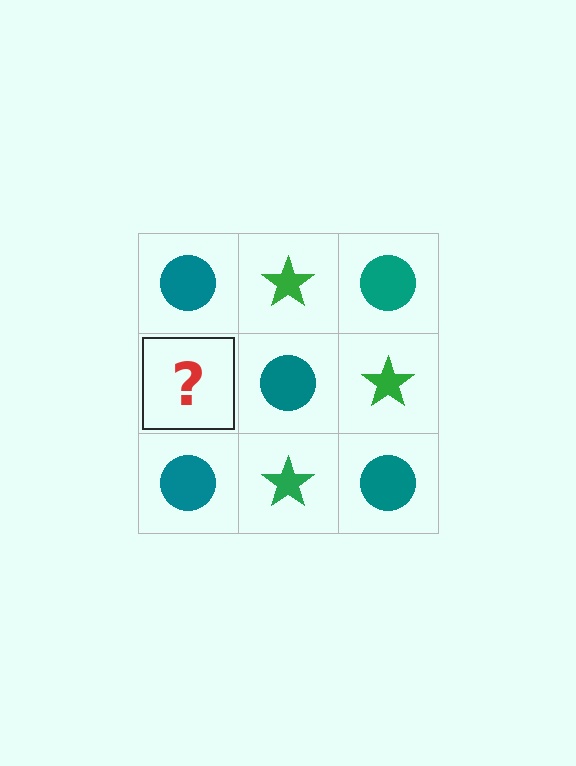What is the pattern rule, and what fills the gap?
The rule is that it alternates teal circle and green star in a checkerboard pattern. The gap should be filled with a green star.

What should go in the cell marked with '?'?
The missing cell should contain a green star.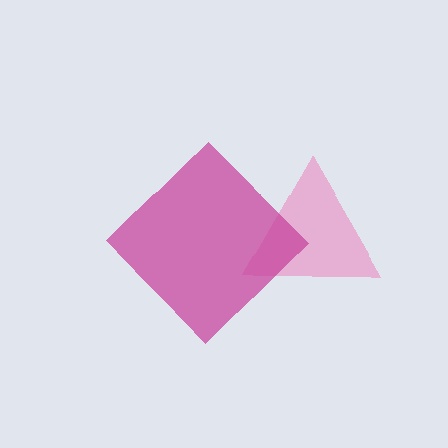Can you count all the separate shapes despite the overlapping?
Yes, there are 2 separate shapes.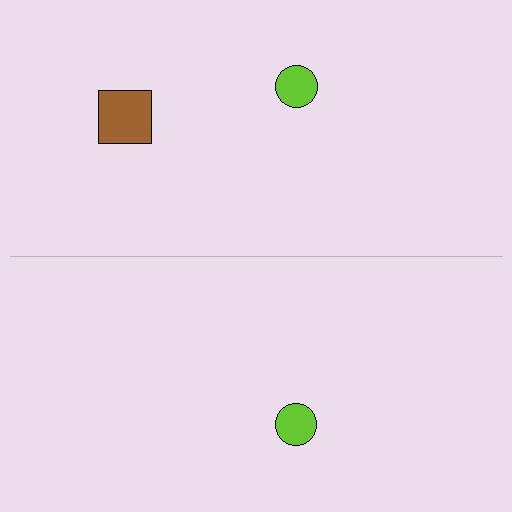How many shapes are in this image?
There are 3 shapes in this image.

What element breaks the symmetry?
A brown square is missing from the bottom side.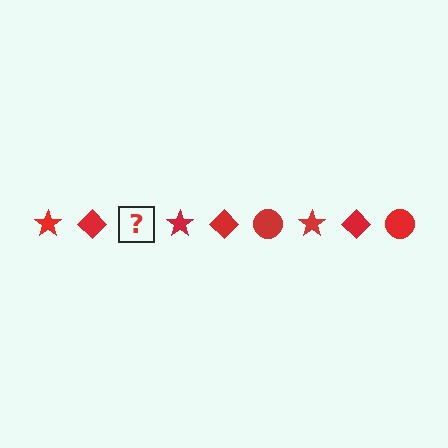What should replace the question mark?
The question mark should be replaced with a red circle.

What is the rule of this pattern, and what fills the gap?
The rule is that the pattern cycles through star, diamond, circle shapes in red. The gap should be filled with a red circle.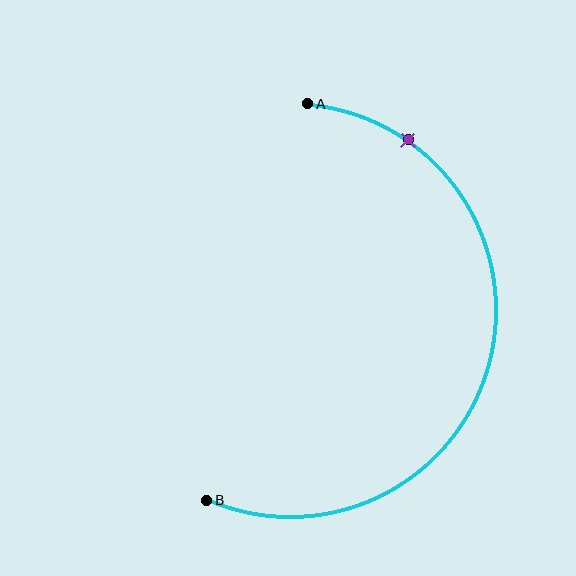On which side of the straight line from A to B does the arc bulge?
The arc bulges to the right of the straight line connecting A and B.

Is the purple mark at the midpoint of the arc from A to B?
No. The purple mark lies on the arc but is closer to endpoint A. The arc midpoint would be at the point on the curve equidistant along the arc from both A and B.